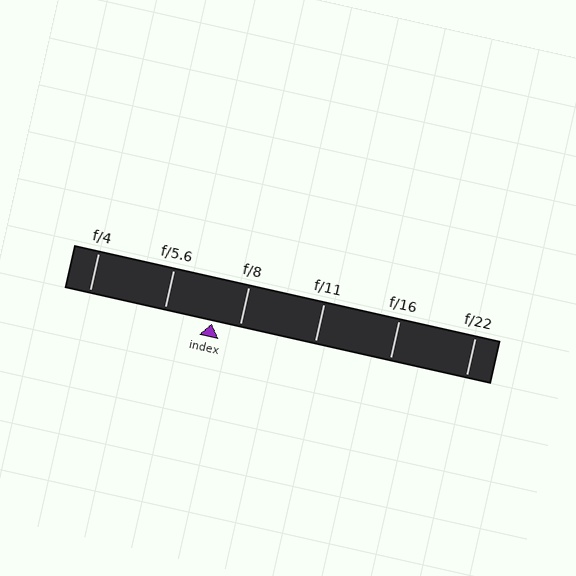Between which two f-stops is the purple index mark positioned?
The index mark is between f/5.6 and f/8.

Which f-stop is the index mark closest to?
The index mark is closest to f/8.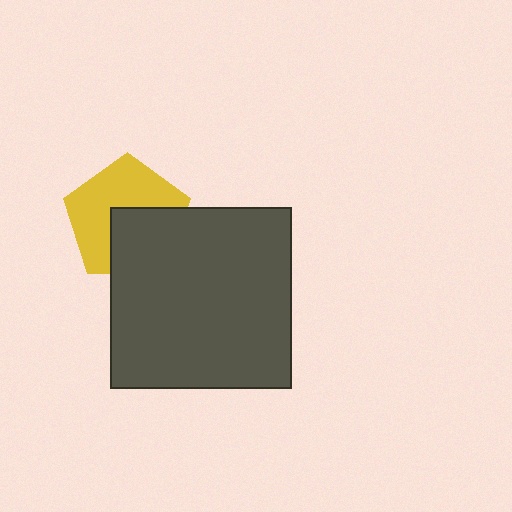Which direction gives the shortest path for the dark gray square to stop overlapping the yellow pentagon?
Moving toward the lower-right gives the shortest separation.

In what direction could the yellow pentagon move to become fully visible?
The yellow pentagon could move toward the upper-left. That would shift it out from behind the dark gray square entirely.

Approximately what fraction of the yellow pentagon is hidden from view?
Roughly 42% of the yellow pentagon is hidden behind the dark gray square.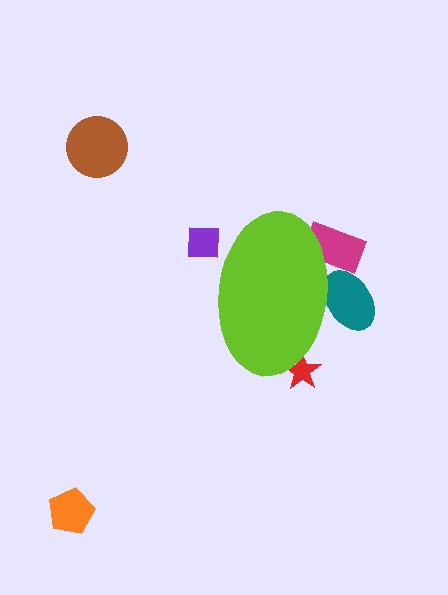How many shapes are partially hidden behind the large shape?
4 shapes are partially hidden.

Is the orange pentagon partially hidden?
No, the orange pentagon is fully visible.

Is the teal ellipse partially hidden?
Yes, the teal ellipse is partially hidden behind the lime ellipse.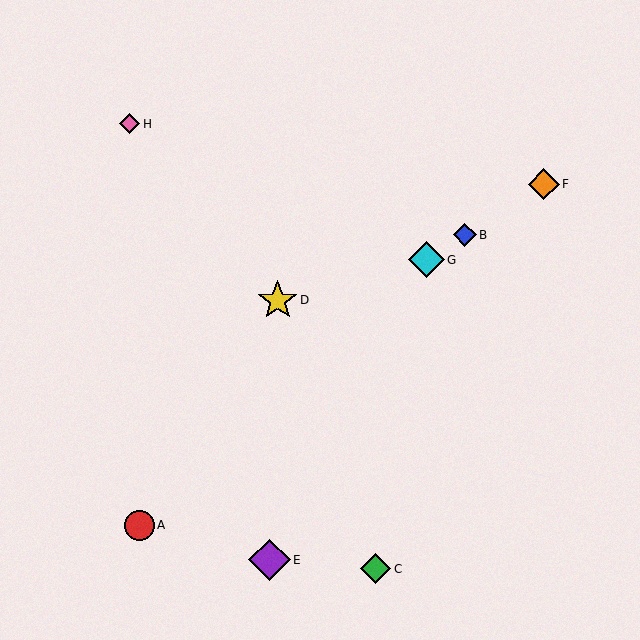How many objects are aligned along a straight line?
3 objects (B, F, G) are aligned along a straight line.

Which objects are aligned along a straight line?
Objects B, F, G are aligned along a straight line.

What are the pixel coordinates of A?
Object A is at (139, 525).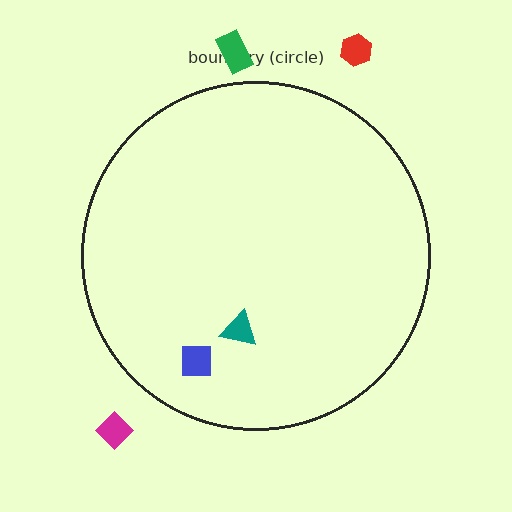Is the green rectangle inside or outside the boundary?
Outside.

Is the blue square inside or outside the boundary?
Inside.